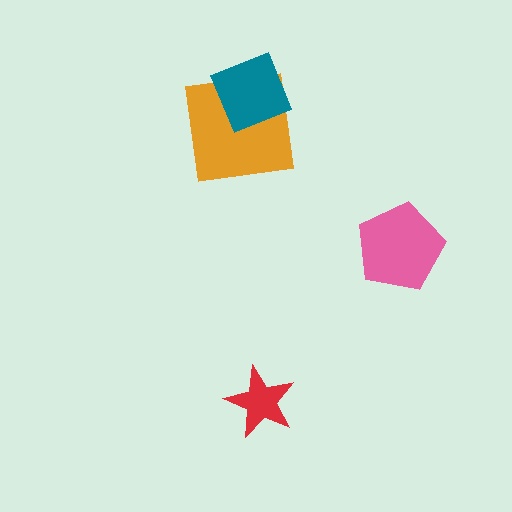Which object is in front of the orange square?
The teal diamond is in front of the orange square.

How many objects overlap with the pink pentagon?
0 objects overlap with the pink pentagon.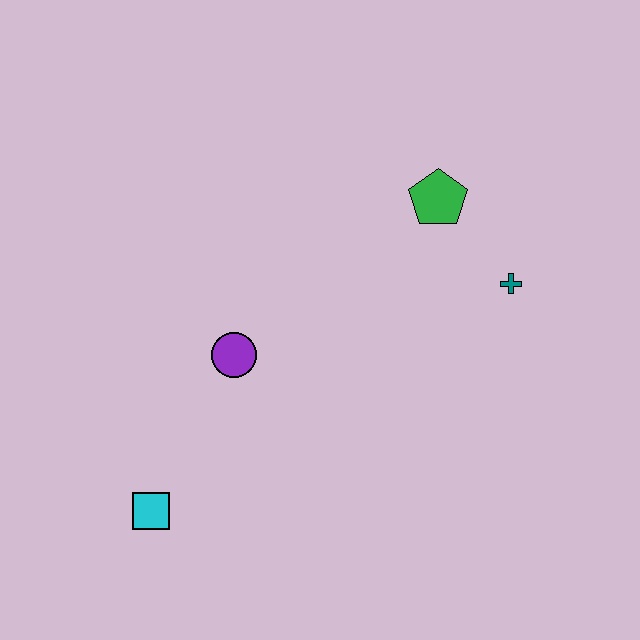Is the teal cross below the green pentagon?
Yes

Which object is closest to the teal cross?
The green pentagon is closest to the teal cross.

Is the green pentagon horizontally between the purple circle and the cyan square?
No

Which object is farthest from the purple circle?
The teal cross is farthest from the purple circle.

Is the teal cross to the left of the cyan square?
No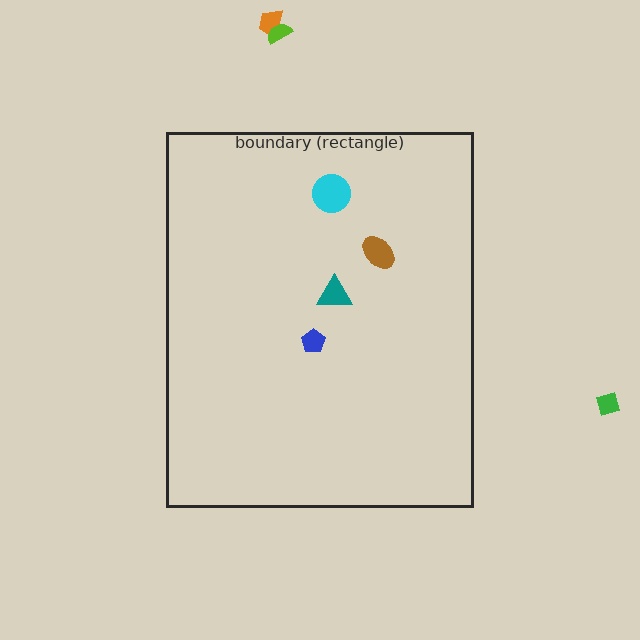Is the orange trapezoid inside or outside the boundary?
Outside.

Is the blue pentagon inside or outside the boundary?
Inside.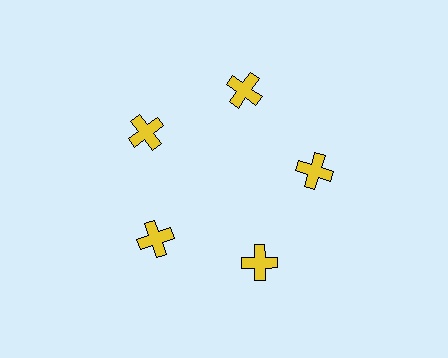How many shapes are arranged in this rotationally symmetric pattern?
There are 5 shapes, arranged in 5 groups of 1.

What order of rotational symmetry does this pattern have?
This pattern has 5-fold rotational symmetry.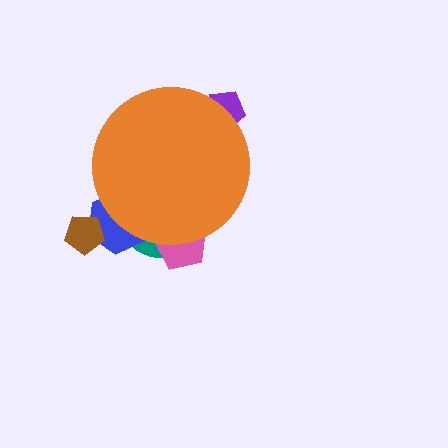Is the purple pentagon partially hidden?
Yes, the purple pentagon is partially hidden behind the orange circle.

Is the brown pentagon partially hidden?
No, the brown pentagon is fully visible.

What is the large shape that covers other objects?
An orange circle.